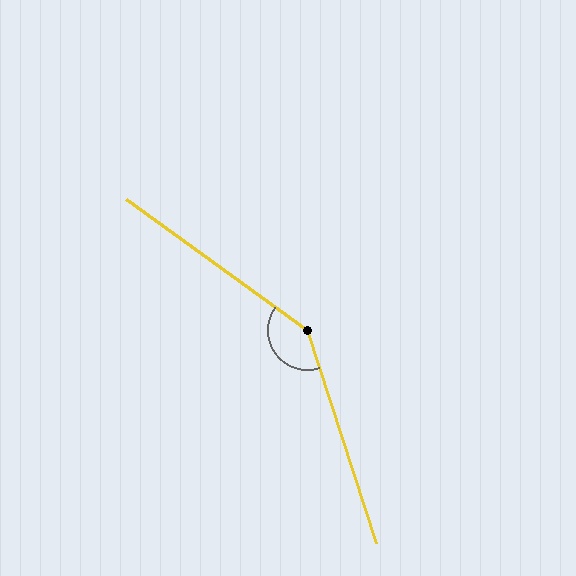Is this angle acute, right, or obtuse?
It is obtuse.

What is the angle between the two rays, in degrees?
Approximately 144 degrees.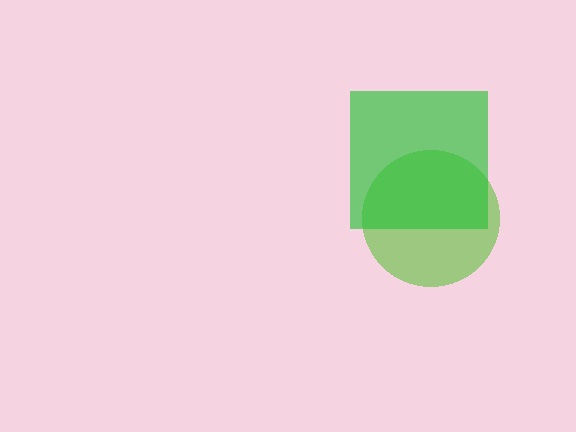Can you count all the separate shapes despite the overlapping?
Yes, there are 2 separate shapes.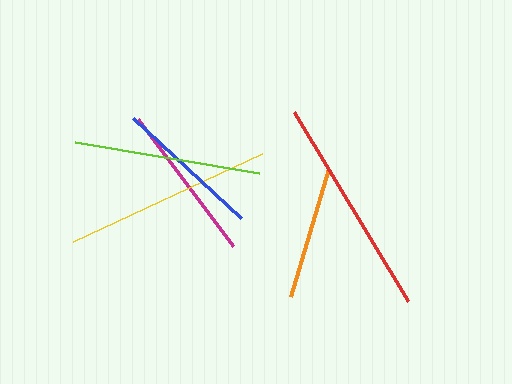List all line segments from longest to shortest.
From longest to shortest: red, yellow, lime, magenta, blue, orange.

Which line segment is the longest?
The red line is the longest at approximately 220 pixels.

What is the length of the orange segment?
The orange segment is approximately 134 pixels long.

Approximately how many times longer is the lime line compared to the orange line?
The lime line is approximately 1.4 times the length of the orange line.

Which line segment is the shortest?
The orange line is the shortest at approximately 134 pixels.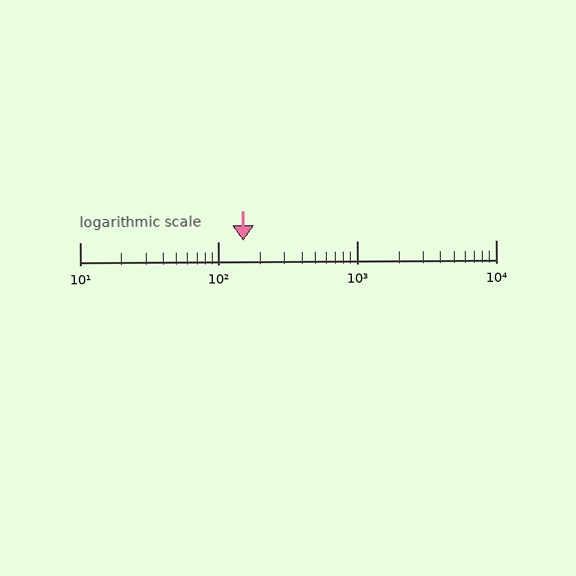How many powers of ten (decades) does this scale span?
The scale spans 3 decades, from 10 to 10000.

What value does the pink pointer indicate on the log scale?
The pointer indicates approximately 150.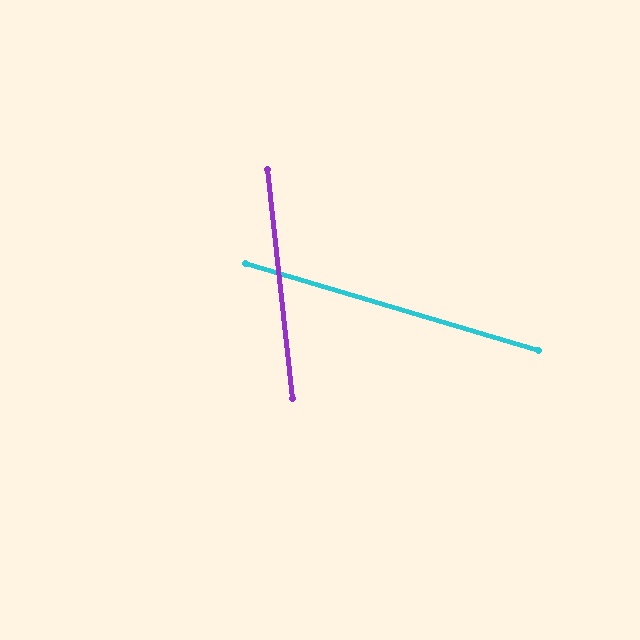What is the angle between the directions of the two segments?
Approximately 67 degrees.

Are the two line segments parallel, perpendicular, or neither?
Neither parallel nor perpendicular — they differ by about 67°.